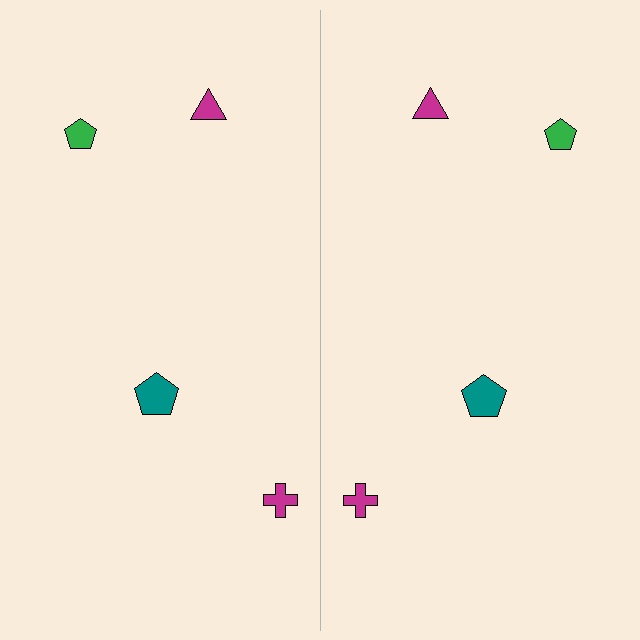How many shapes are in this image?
There are 8 shapes in this image.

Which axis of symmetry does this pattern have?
The pattern has a vertical axis of symmetry running through the center of the image.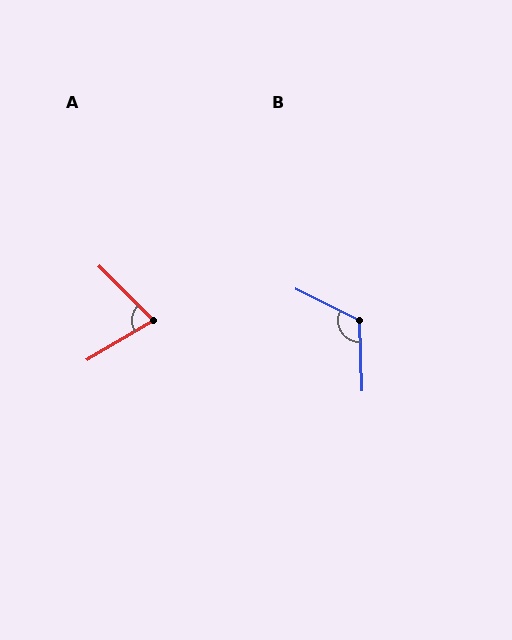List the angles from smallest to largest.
A (76°), B (118°).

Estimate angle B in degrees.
Approximately 118 degrees.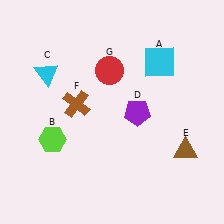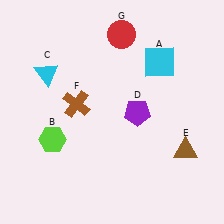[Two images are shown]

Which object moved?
The red circle (G) moved up.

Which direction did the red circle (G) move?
The red circle (G) moved up.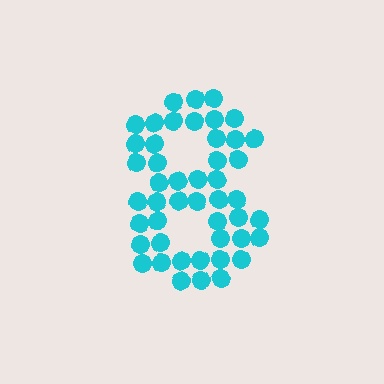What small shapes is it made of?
It is made of small circles.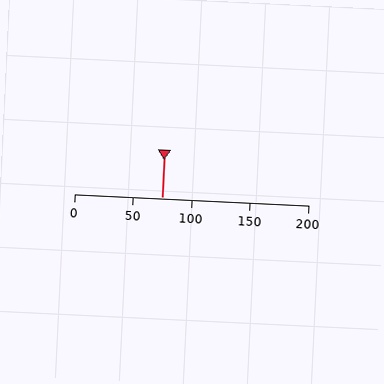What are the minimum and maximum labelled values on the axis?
The axis runs from 0 to 200.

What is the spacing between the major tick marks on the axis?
The major ticks are spaced 50 apart.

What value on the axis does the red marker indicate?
The marker indicates approximately 75.